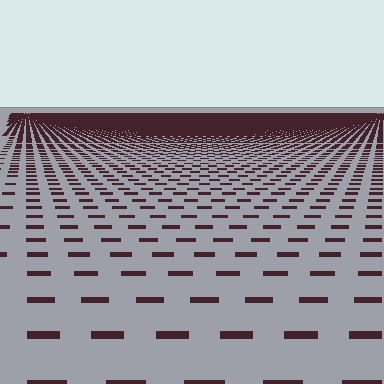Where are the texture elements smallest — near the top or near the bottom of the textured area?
Near the top.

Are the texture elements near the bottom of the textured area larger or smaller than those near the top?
Larger. Near the bottom, elements are closer to the viewer and appear at a bigger on-screen size.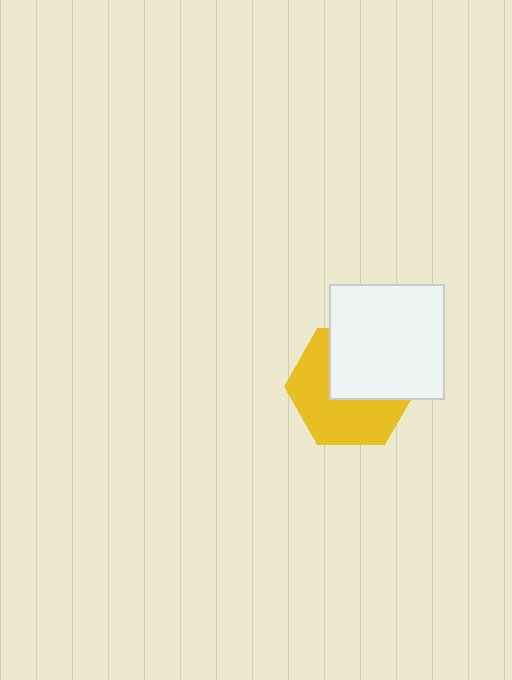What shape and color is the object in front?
The object in front is a white square.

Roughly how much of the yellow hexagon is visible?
About half of it is visible (roughly 55%).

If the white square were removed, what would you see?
You would see the complete yellow hexagon.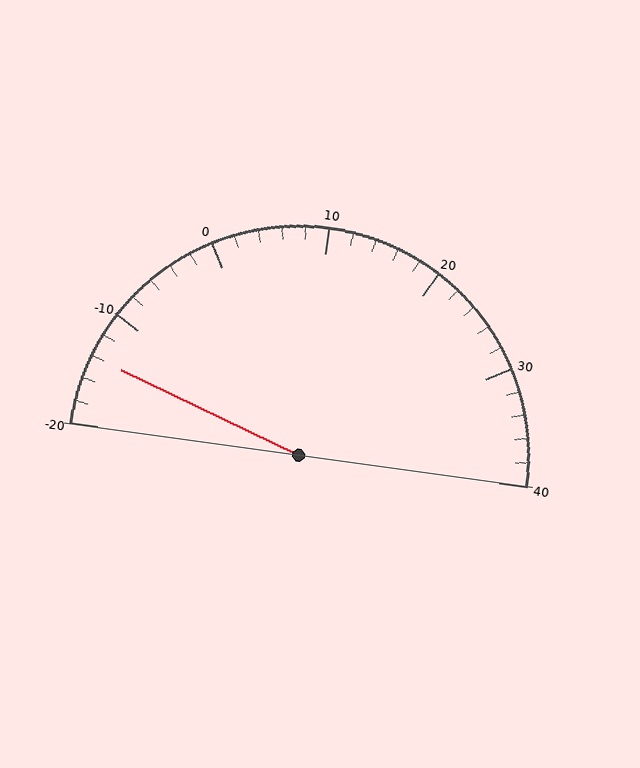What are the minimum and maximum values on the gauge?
The gauge ranges from -20 to 40.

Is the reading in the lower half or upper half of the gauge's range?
The reading is in the lower half of the range (-20 to 40).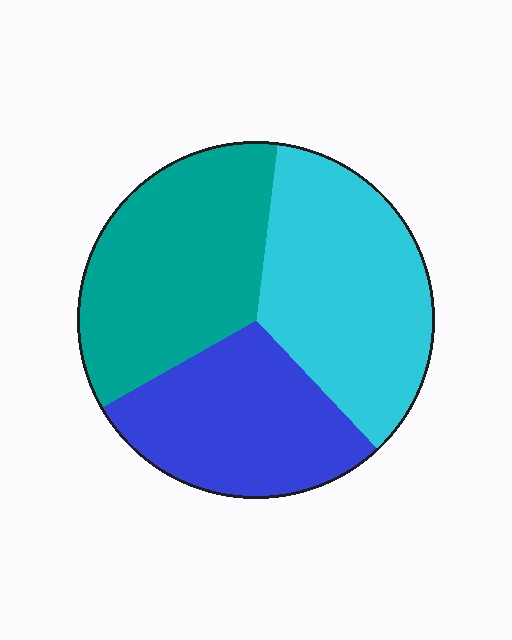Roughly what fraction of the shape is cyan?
Cyan takes up about three eighths (3/8) of the shape.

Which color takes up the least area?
Blue, at roughly 30%.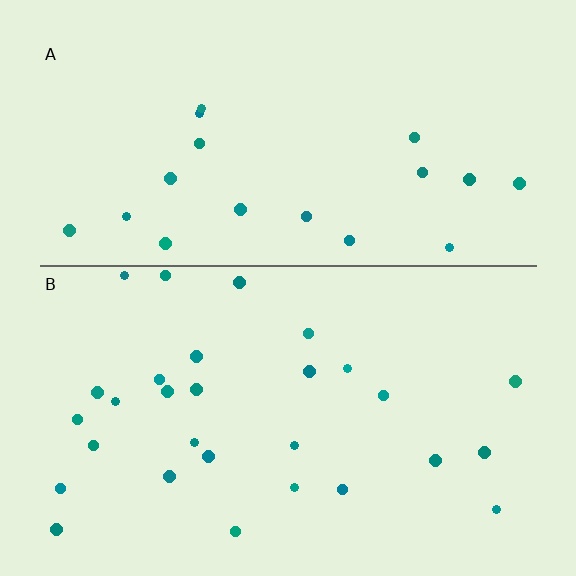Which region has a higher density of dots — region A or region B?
B (the bottom).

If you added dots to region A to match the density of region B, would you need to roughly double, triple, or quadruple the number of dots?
Approximately double.